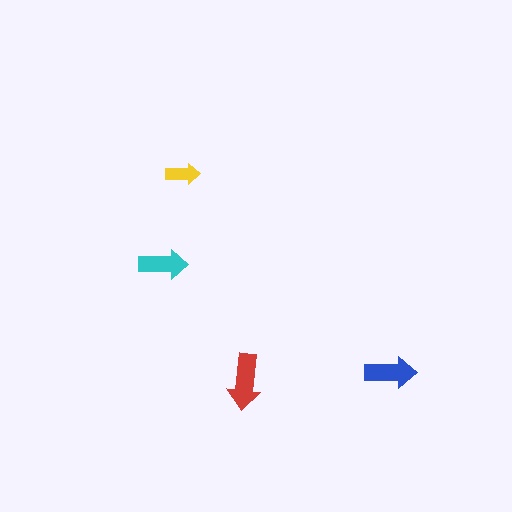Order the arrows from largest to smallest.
the red one, the blue one, the cyan one, the yellow one.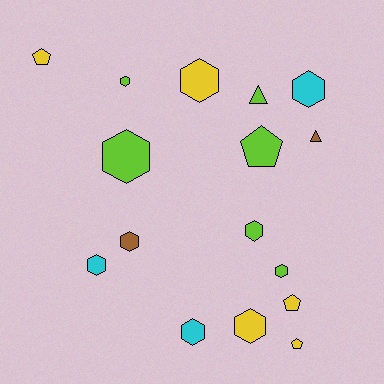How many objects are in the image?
There are 16 objects.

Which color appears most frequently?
Lime, with 6 objects.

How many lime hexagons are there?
There are 4 lime hexagons.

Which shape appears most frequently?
Hexagon, with 10 objects.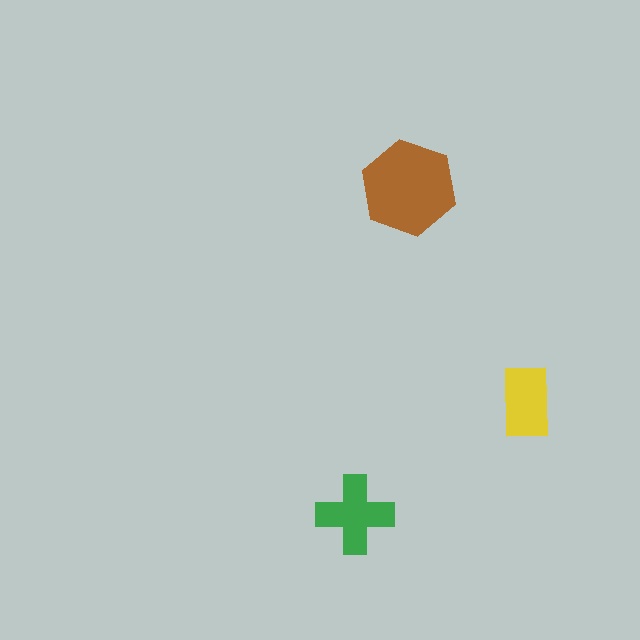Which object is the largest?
The brown hexagon.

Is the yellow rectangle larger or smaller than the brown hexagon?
Smaller.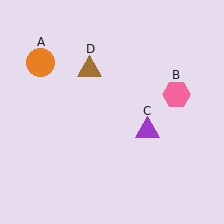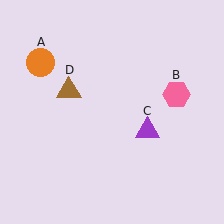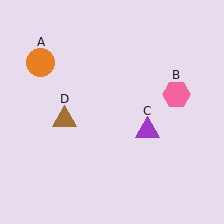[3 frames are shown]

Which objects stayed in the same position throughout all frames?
Orange circle (object A) and pink hexagon (object B) and purple triangle (object C) remained stationary.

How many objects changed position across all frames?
1 object changed position: brown triangle (object D).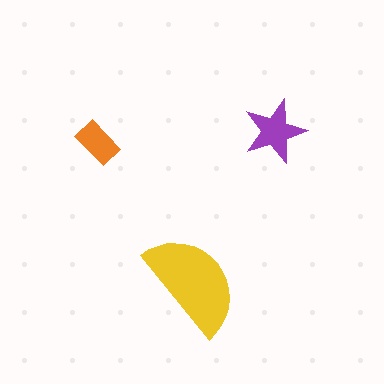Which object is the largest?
The yellow semicircle.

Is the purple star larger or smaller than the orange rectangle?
Larger.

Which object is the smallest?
The orange rectangle.